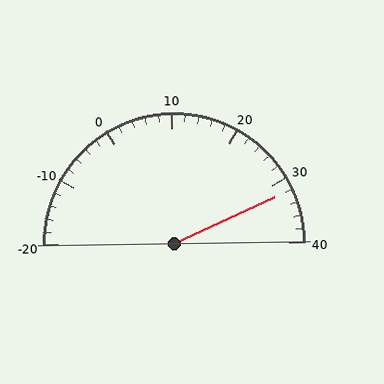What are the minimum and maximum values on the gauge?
The gauge ranges from -20 to 40.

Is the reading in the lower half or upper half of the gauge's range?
The reading is in the upper half of the range (-20 to 40).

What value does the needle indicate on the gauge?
The needle indicates approximately 32.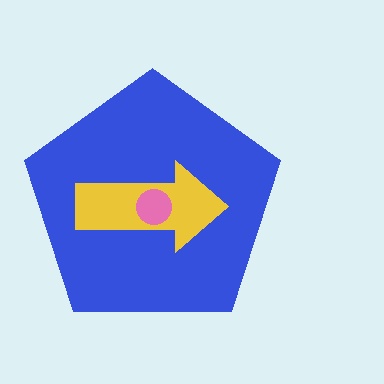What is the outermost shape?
The blue pentagon.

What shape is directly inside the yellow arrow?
The pink circle.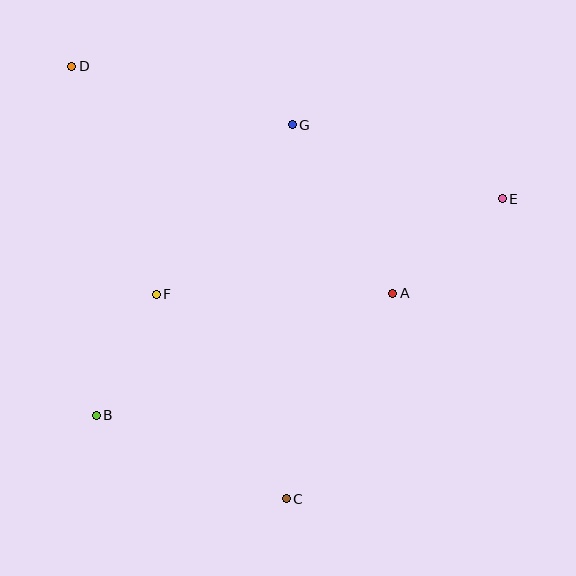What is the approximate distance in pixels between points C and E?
The distance between C and E is approximately 370 pixels.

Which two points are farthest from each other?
Points C and D are farthest from each other.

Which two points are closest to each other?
Points B and F are closest to each other.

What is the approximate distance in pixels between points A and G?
The distance between A and G is approximately 196 pixels.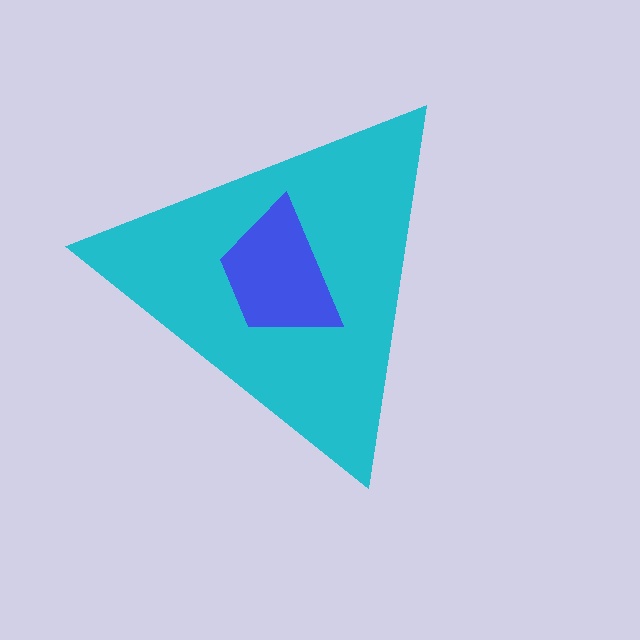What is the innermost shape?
The blue trapezoid.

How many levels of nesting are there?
2.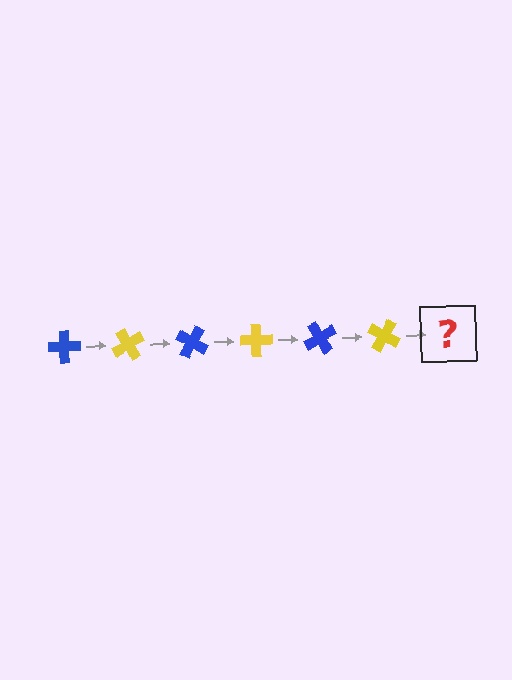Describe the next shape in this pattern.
It should be a blue cross, rotated 360 degrees from the start.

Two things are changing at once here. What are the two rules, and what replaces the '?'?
The two rules are that it rotates 60 degrees each step and the color cycles through blue and yellow. The '?' should be a blue cross, rotated 360 degrees from the start.